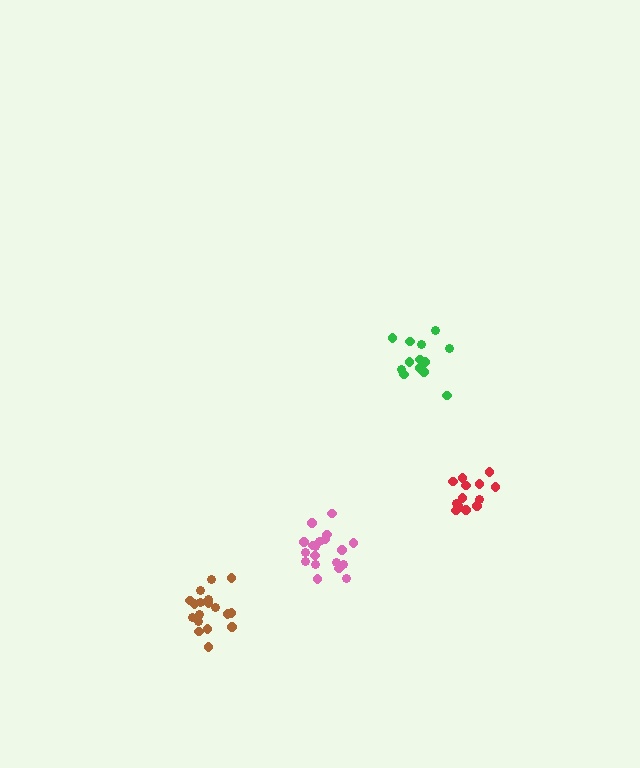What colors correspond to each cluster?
The clusters are colored: red, pink, brown, green.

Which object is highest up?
The green cluster is topmost.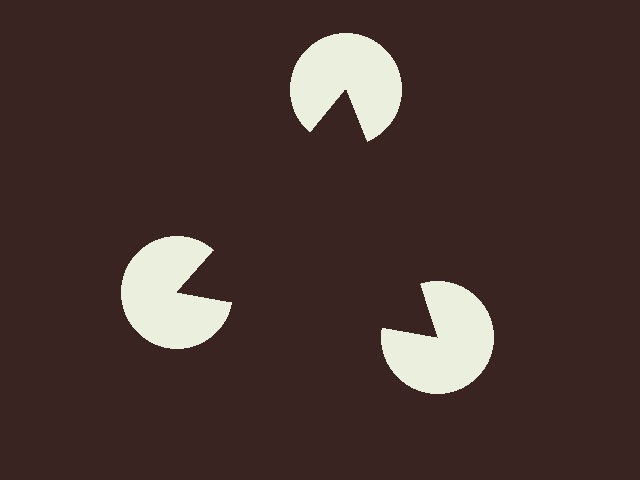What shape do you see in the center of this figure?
An illusory triangle — its edges are inferred from the aligned wedge cuts in the pac-man discs, not physically drawn.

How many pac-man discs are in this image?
There are 3 — one at each vertex of the illusory triangle.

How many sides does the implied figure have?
3 sides.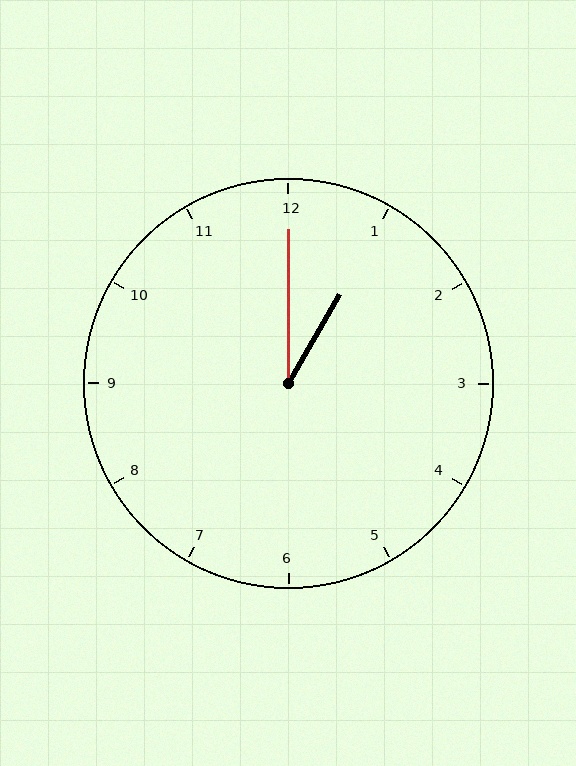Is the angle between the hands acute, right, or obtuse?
It is acute.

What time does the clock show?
1:00.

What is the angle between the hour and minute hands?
Approximately 30 degrees.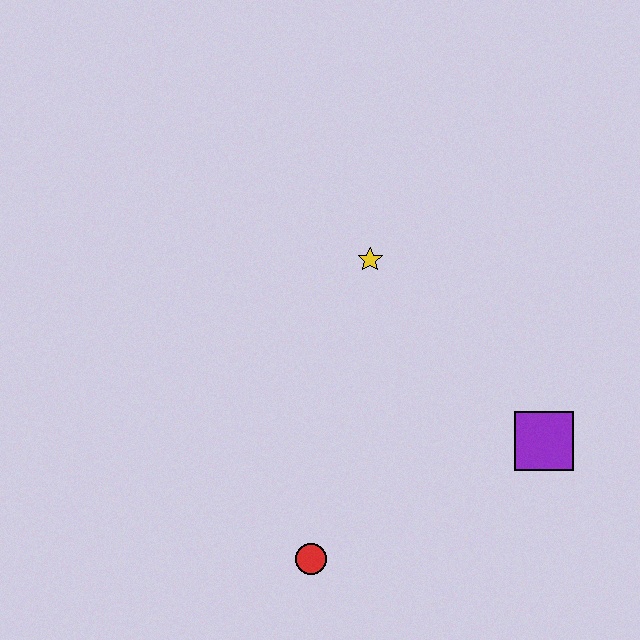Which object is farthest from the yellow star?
The red circle is farthest from the yellow star.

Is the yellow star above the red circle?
Yes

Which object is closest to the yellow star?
The purple square is closest to the yellow star.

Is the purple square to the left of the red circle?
No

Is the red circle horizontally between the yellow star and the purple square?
No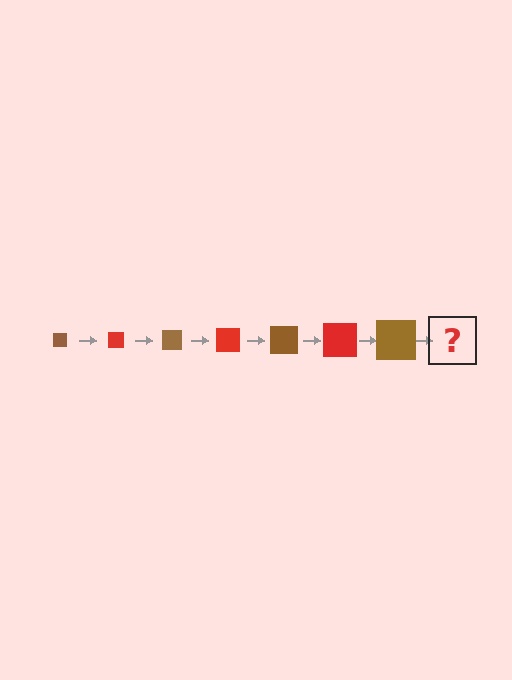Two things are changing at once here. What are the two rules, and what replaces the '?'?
The two rules are that the square grows larger each step and the color cycles through brown and red. The '?' should be a red square, larger than the previous one.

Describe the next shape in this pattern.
It should be a red square, larger than the previous one.